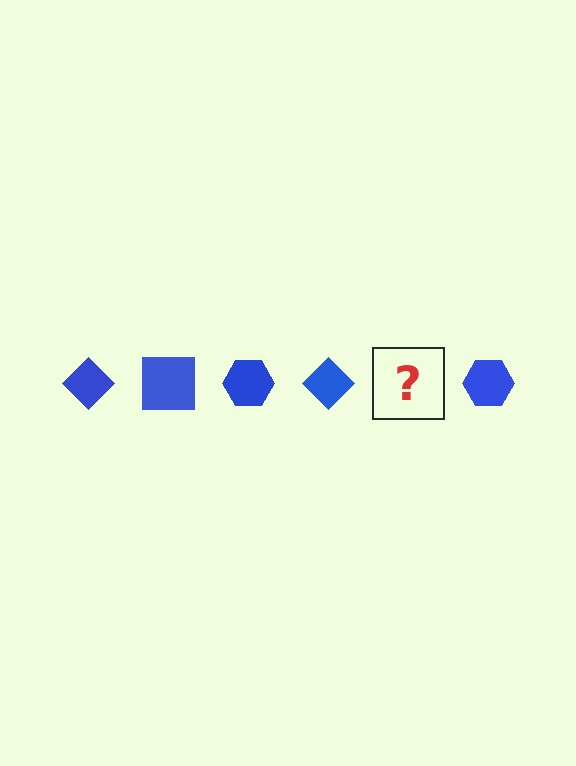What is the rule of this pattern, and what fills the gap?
The rule is that the pattern cycles through diamond, square, hexagon shapes in blue. The gap should be filled with a blue square.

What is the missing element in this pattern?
The missing element is a blue square.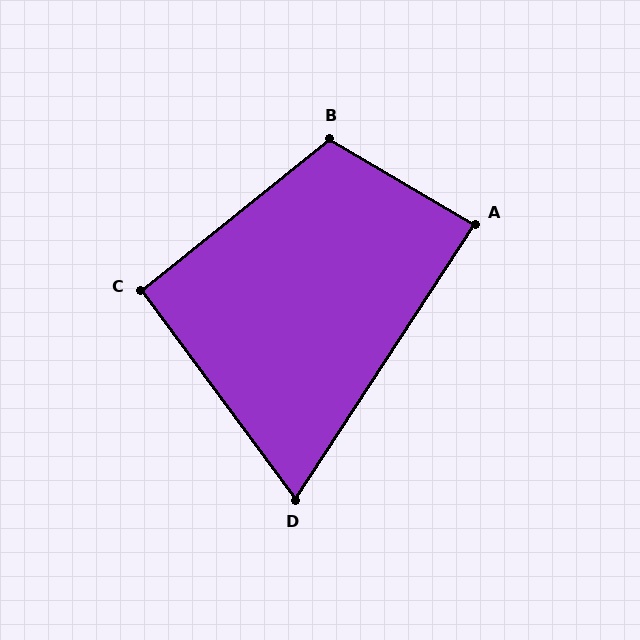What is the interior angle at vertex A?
Approximately 88 degrees (approximately right).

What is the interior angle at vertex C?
Approximately 92 degrees (approximately right).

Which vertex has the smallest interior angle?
D, at approximately 70 degrees.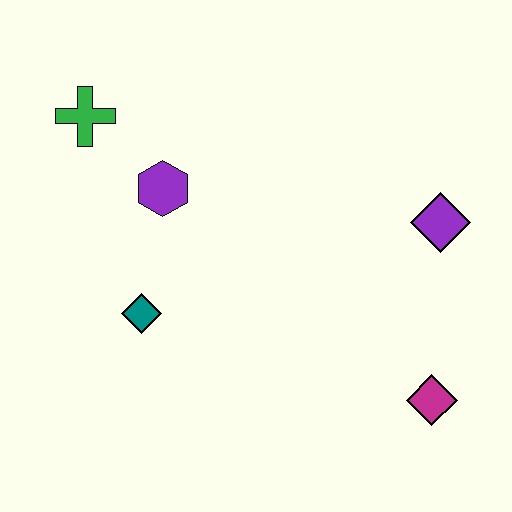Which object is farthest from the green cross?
The magenta diamond is farthest from the green cross.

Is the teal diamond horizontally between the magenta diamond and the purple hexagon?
No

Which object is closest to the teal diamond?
The purple hexagon is closest to the teal diamond.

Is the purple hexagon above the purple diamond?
Yes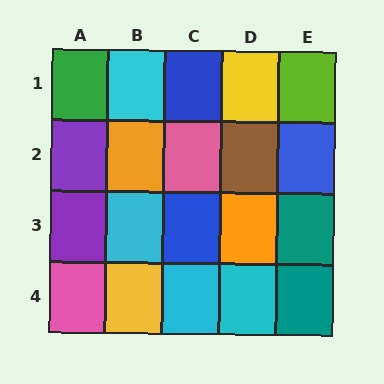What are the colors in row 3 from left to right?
Purple, cyan, blue, orange, teal.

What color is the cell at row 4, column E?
Teal.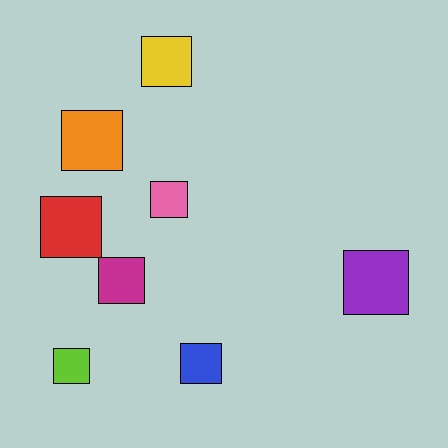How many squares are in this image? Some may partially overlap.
There are 8 squares.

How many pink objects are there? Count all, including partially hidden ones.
There is 1 pink object.